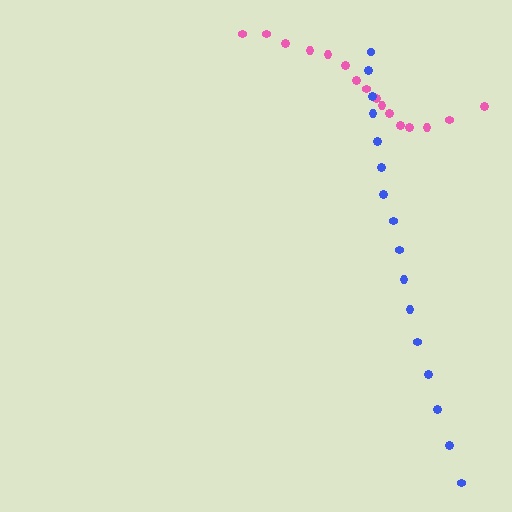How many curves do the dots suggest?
There are 2 distinct paths.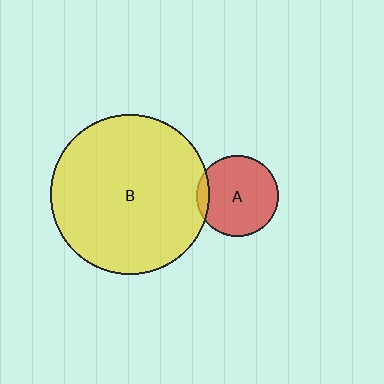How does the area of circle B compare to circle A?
Approximately 3.8 times.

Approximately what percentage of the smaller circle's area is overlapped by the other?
Approximately 10%.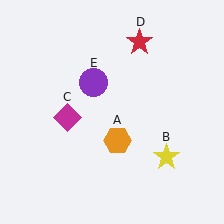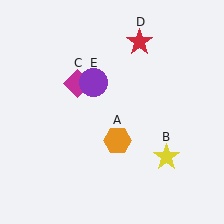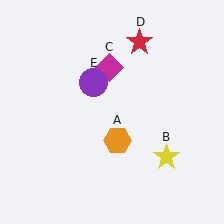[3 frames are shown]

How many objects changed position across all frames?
1 object changed position: magenta diamond (object C).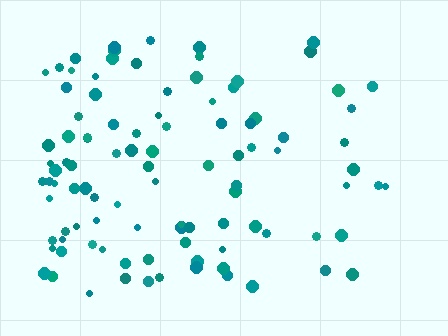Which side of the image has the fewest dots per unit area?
The right.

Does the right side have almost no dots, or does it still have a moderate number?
Still a moderate number, just noticeably fewer than the left.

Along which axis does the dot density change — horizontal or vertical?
Horizontal.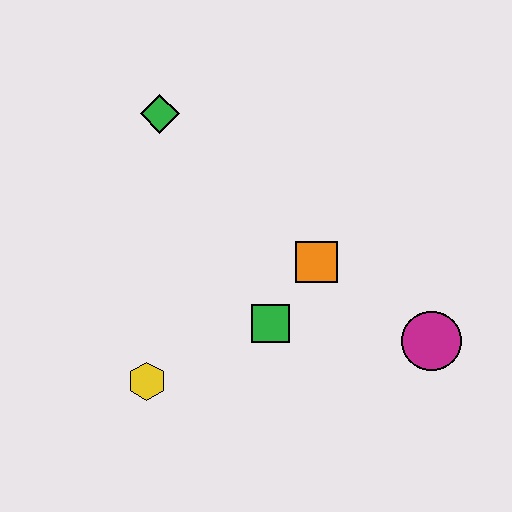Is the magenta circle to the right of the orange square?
Yes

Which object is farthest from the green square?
The green diamond is farthest from the green square.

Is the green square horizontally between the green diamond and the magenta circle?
Yes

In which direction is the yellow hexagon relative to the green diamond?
The yellow hexagon is below the green diamond.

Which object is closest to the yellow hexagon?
The green square is closest to the yellow hexagon.